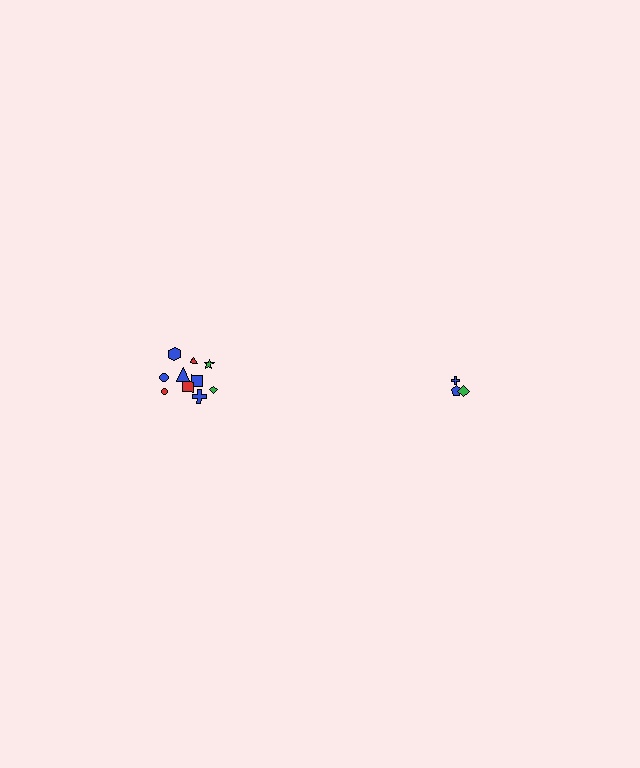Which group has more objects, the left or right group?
The left group.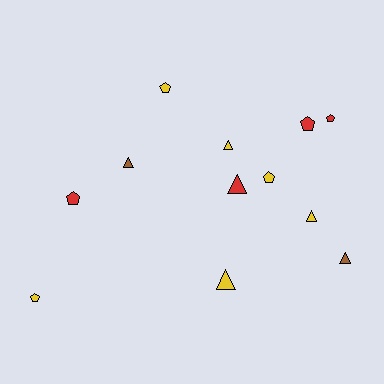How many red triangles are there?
There is 1 red triangle.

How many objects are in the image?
There are 12 objects.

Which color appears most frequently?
Yellow, with 6 objects.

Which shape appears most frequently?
Pentagon, with 6 objects.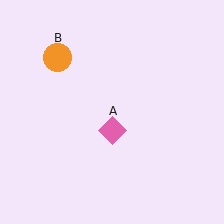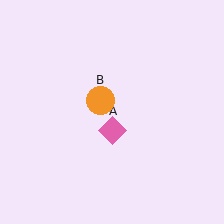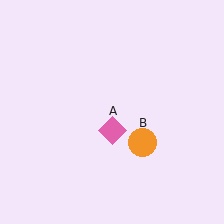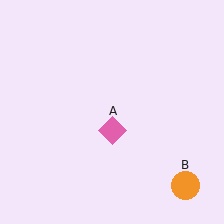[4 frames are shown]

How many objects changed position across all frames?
1 object changed position: orange circle (object B).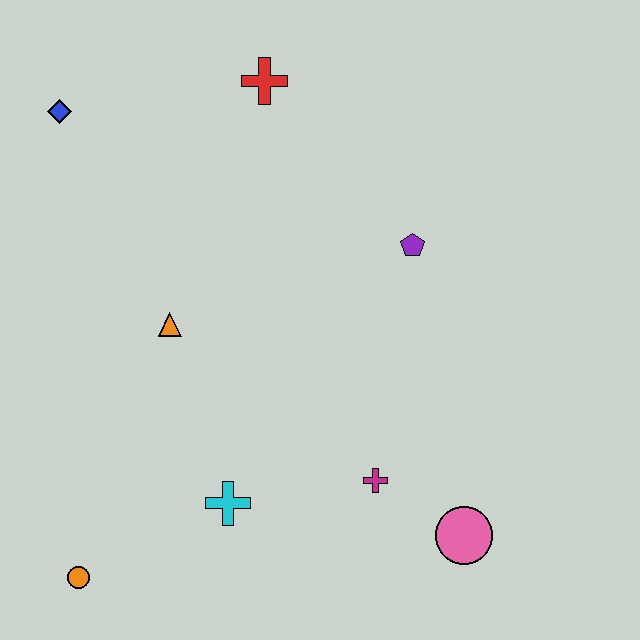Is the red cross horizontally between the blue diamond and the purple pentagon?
Yes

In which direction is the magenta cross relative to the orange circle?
The magenta cross is to the right of the orange circle.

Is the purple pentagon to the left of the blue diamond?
No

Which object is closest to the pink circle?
The magenta cross is closest to the pink circle.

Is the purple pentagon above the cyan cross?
Yes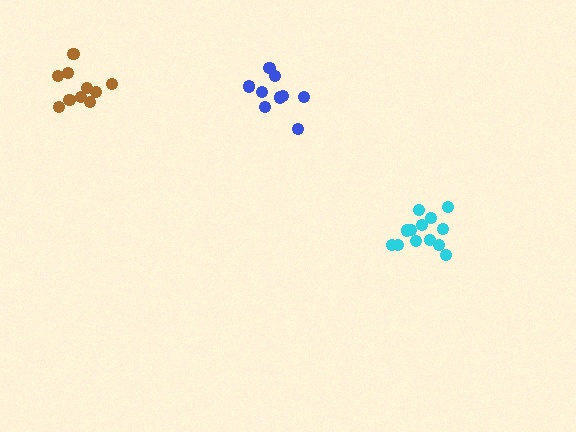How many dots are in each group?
Group 1: 9 dots, Group 2: 10 dots, Group 3: 13 dots (32 total).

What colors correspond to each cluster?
The clusters are colored: blue, brown, cyan.